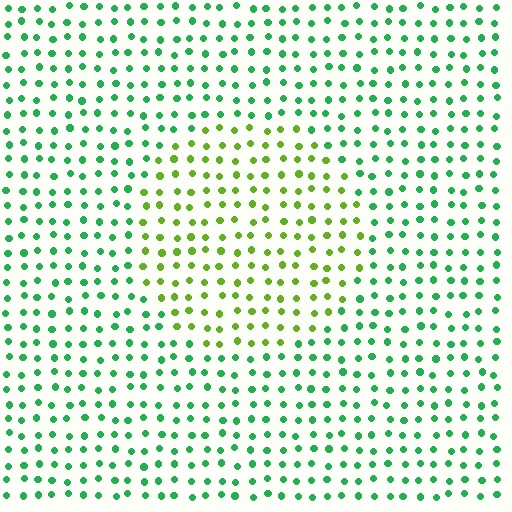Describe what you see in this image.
The image is filled with small green elements in a uniform arrangement. A circle-shaped region is visible where the elements are tinted to a slightly different hue, forming a subtle color boundary.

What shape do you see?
I see a circle.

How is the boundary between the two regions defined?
The boundary is defined purely by a slight shift in hue (about 47 degrees). Spacing, size, and orientation are identical on both sides.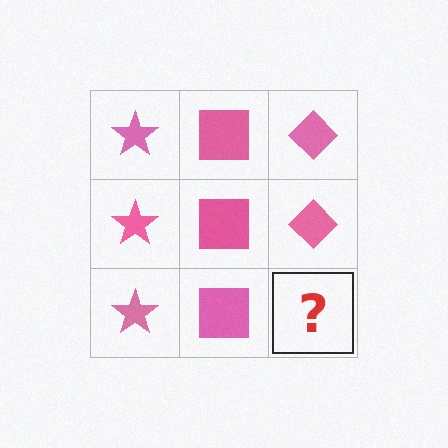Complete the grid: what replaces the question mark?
The question mark should be replaced with a pink diamond.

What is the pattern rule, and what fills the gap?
The rule is that each column has a consistent shape. The gap should be filled with a pink diamond.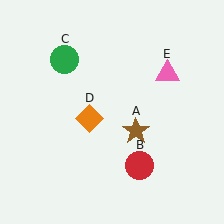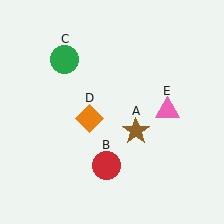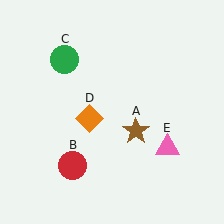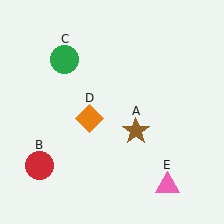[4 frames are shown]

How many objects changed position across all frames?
2 objects changed position: red circle (object B), pink triangle (object E).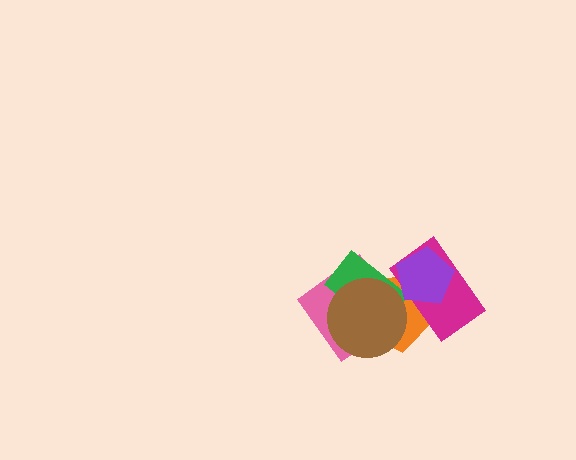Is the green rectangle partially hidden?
Yes, it is partially covered by another shape.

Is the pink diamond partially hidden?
Yes, it is partially covered by another shape.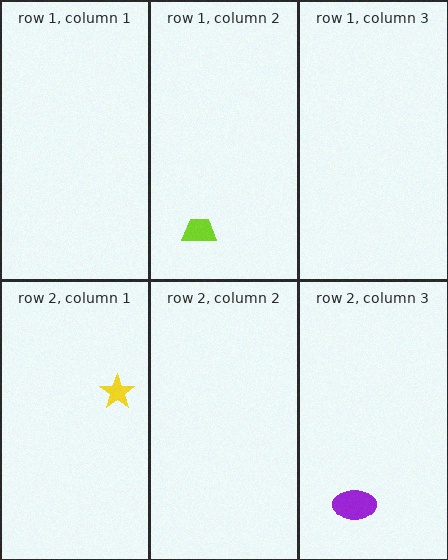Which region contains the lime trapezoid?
The row 1, column 2 region.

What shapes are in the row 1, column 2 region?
The lime trapezoid.